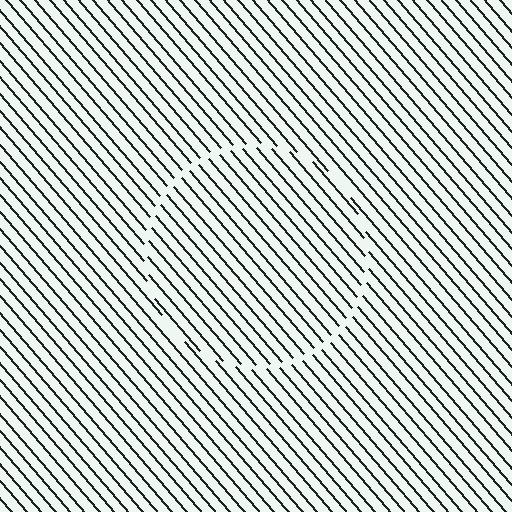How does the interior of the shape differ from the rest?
The interior of the shape contains the same grating, shifted by half a period — the contour is defined by the phase discontinuity where line-ends from the inner and outer gratings abut.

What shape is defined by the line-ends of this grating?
An illusory circle. The interior of the shape contains the same grating, shifted by half a period — the contour is defined by the phase discontinuity where line-ends from the inner and outer gratings abut.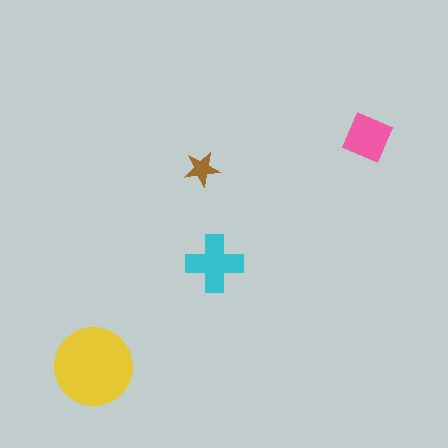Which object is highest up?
The pink square is topmost.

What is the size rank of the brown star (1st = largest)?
4th.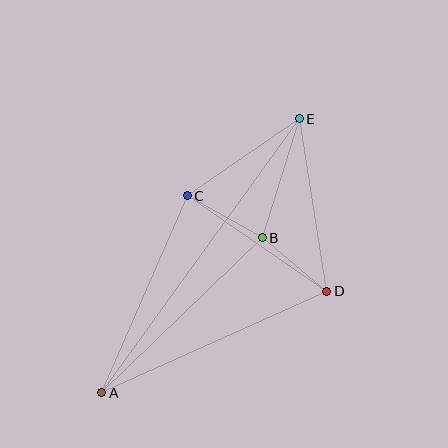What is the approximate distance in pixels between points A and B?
The distance between A and B is approximately 223 pixels.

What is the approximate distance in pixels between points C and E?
The distance between C and E is approximately 136 pixels.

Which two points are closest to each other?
Points B and D are closest to each other.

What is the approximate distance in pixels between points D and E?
The distance between D and E is approximately 175 pixels.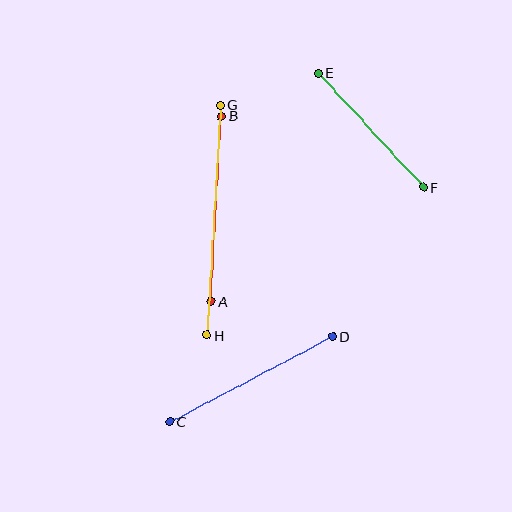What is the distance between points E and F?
The distance is approximately 155 pixels.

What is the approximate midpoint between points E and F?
The midpoint is at approximately (371, 130) pixels.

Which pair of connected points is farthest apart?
Points G and H are farthest apart.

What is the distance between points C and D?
The distance is approximately 184 pixels.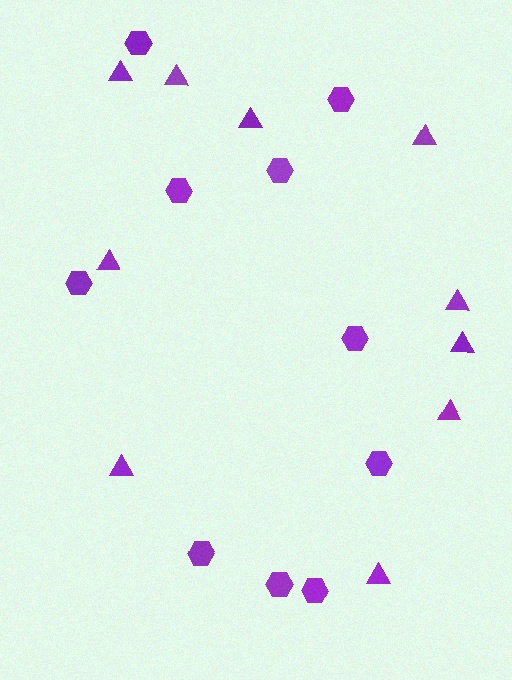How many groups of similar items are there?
There are 2 groups: one group of triangles (10) and one group of hexagons (10).